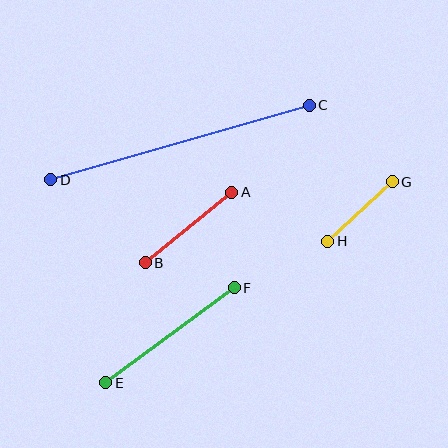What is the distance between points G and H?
The distance is approximately 88 pixels.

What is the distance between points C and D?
The distance is approximately 269 pixels.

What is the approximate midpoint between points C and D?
The midpoint is at approximately (180, 143) pixels.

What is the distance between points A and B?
The distance is approximately 112 pixels.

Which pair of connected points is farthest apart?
Points C and D are farthest apart.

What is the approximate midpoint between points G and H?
The midpoint is at approximately (360, 212) pixels.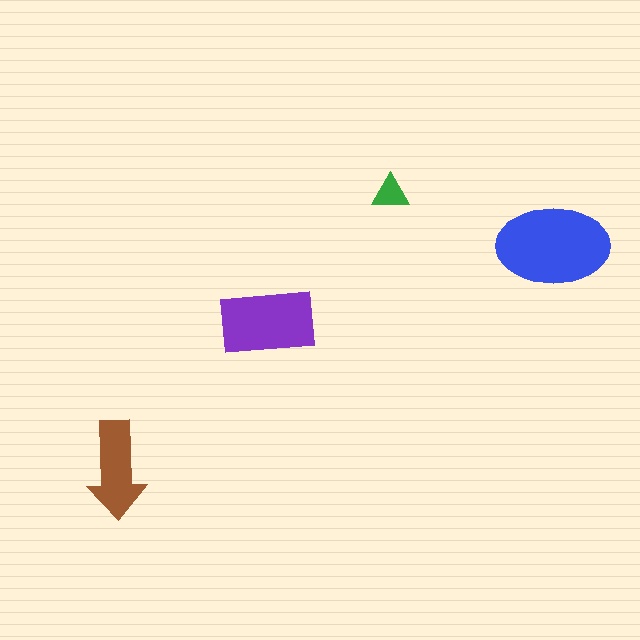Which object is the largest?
The blue ellipse.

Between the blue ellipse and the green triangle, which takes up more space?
The blue ellipse.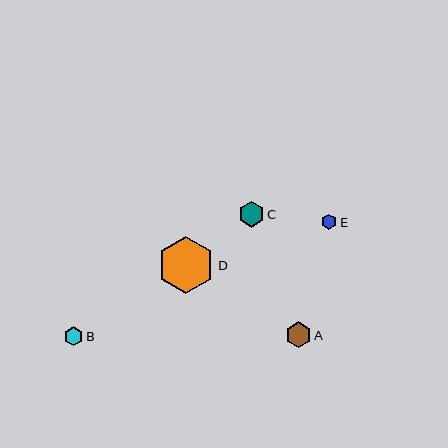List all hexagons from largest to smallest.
From largest to smallest: D, C, A, B, E.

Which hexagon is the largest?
Hexagon D is the largest with a size of approximately 57 pixels.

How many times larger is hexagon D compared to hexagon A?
Hexagon D is approximately 2.3 times the size of hexagon A.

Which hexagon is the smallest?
Hexagon E is the smallest with a size of approximately 15 pixels.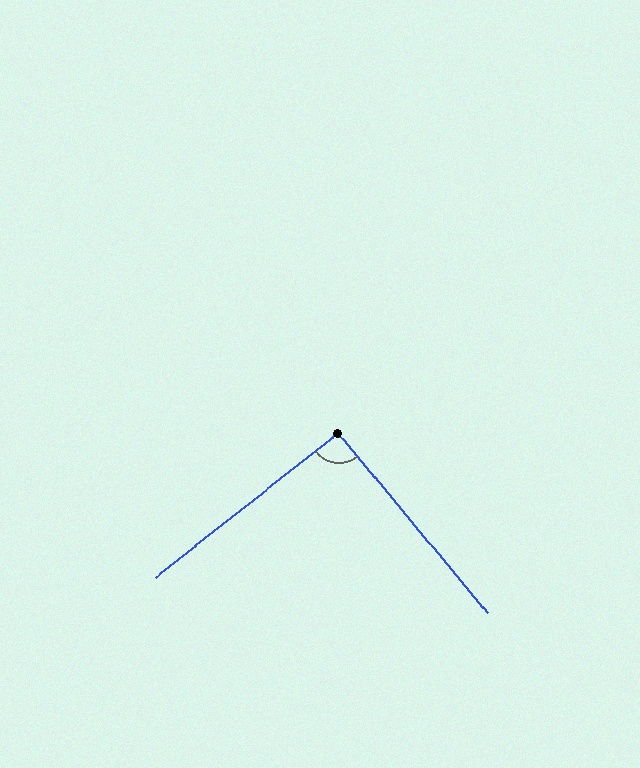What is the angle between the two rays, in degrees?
Approximately 91 degrees.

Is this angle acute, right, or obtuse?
It is approximately a right angle.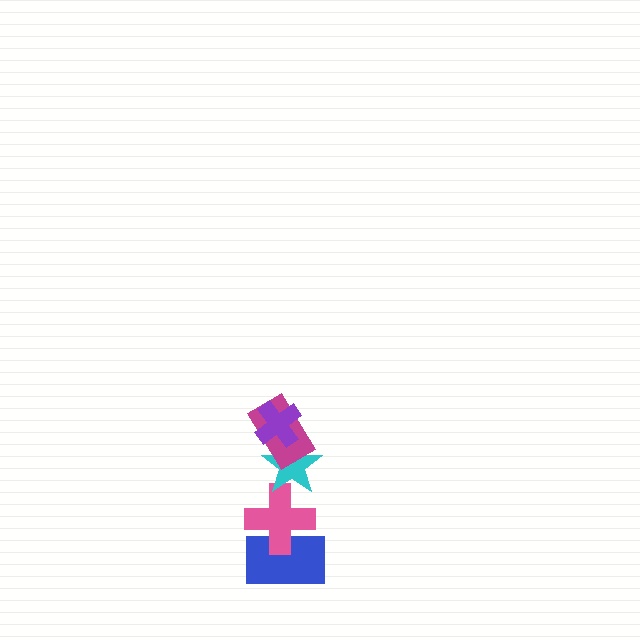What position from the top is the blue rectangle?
The blue rectangle is 5th from the top.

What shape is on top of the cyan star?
The magenta rectangle is on top of the cyan star.